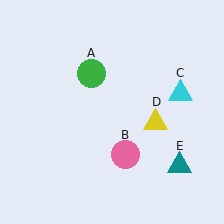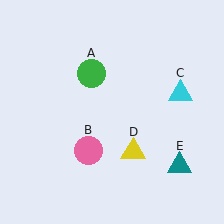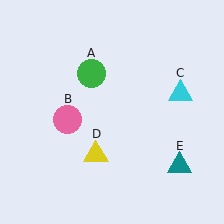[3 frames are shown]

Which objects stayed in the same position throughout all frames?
Green circle (object A) and cyan triangle (object C) and teal triangle (object E) remained stationary.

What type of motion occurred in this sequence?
The pink circle (object B), yellow triangle (object D) rotated clockwise around the center of the scene.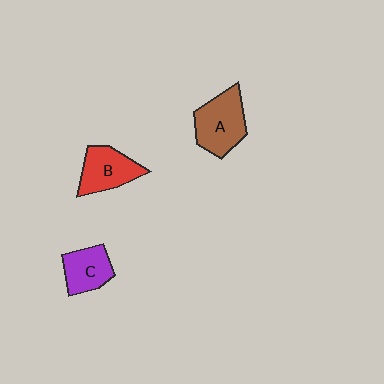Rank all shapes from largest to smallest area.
From largest to smallest: A (brown), B (red), C (purple).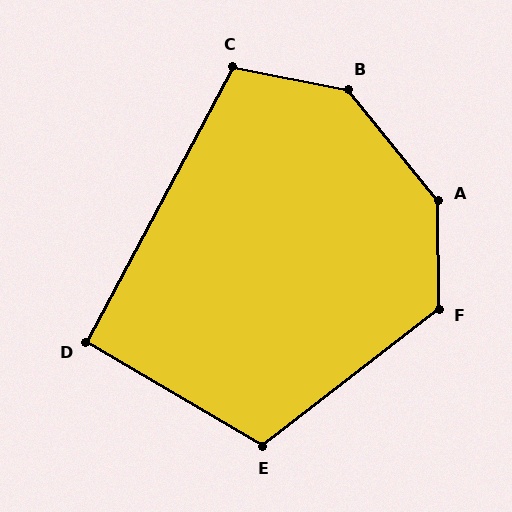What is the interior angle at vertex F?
Approximately 128 degrees (obtuse).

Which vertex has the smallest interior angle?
D, at approximately 93 degrees.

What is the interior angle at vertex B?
Approximately 140 degrees (obtuse).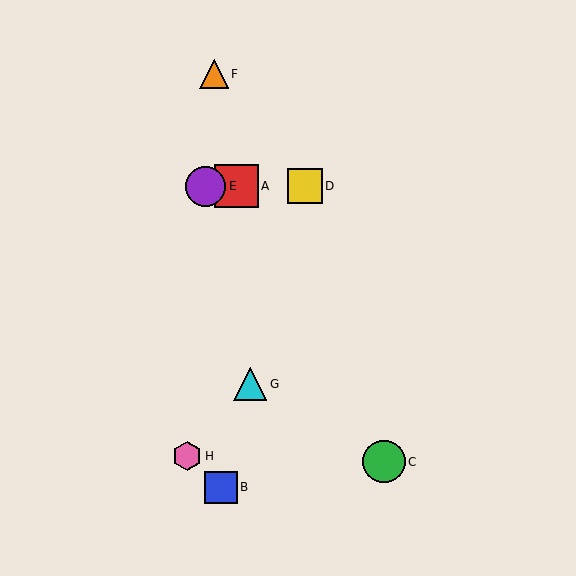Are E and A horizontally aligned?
Yes, both are at y≈186.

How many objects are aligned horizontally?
3 objects (A, D, E) are aligned horizontally.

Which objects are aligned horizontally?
Objects A, D, E are aligned horizontally.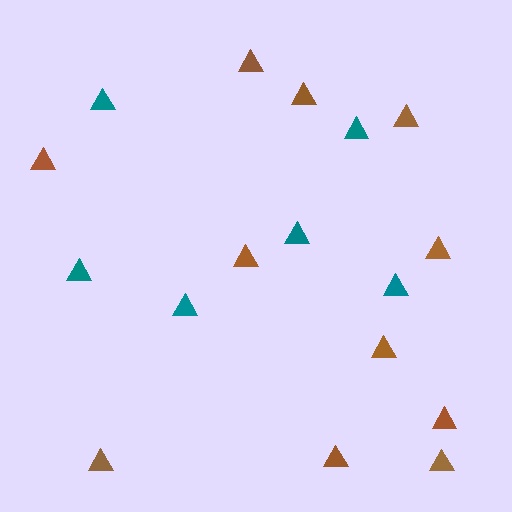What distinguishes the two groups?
There are 2 groups: one group of brown triangles (11) and one group of teal triangles (6).